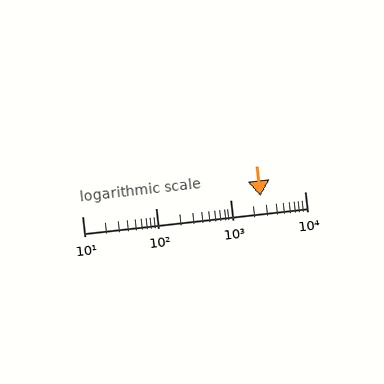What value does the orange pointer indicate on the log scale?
The pointer indicates approximately 2500.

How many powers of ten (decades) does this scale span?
The scale spans 3 decades, from 10 to 10000.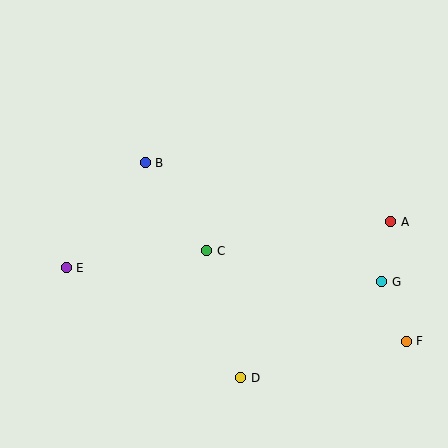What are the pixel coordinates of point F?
Point F is at (406, 341).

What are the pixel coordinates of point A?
Point A is at (391, 222).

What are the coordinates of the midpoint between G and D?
The midpoint between G and D is at (311, 330).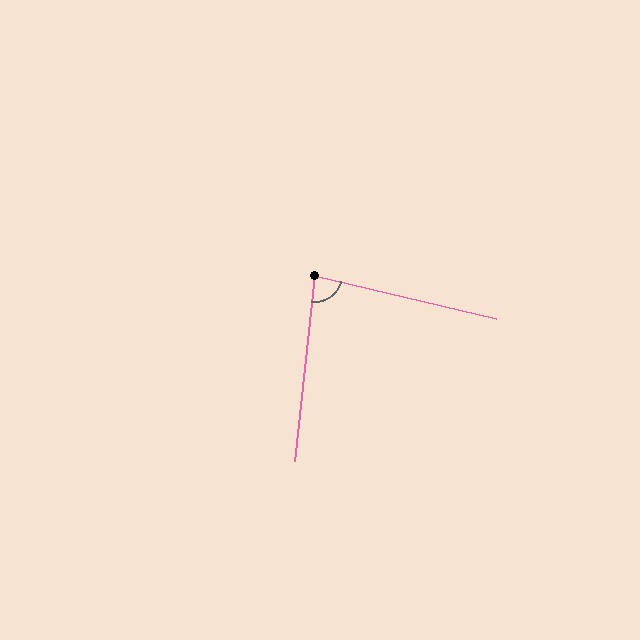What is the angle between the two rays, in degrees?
Approximately 83 degrees.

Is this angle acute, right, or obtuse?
It is acute.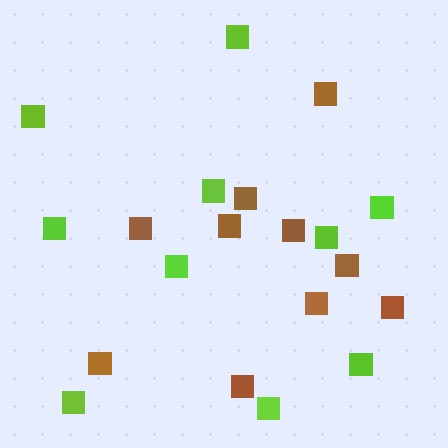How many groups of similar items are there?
There are 2 groups: one group of brown squares (10) and one group of lime squares (10).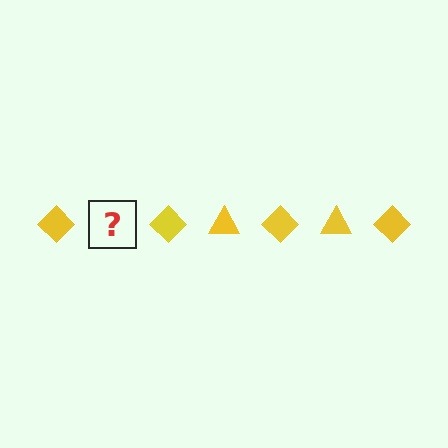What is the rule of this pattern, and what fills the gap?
The rule is that the pattern cycles through diamond, triangle shapes in yellow. The gap should be filled with a yellow triangle.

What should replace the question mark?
The question mark should be replaced with a yellow triangle.